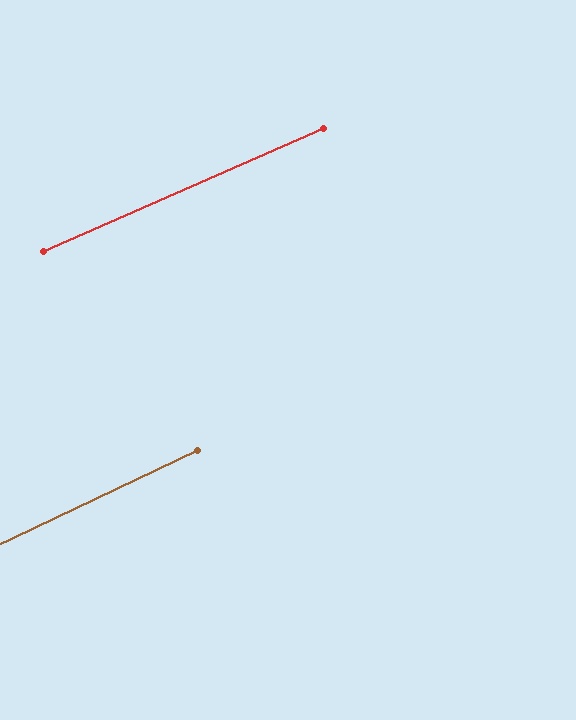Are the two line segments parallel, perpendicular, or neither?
Parallel — their directions differ by only 1.6°.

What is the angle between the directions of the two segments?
Approximately 2 degrees.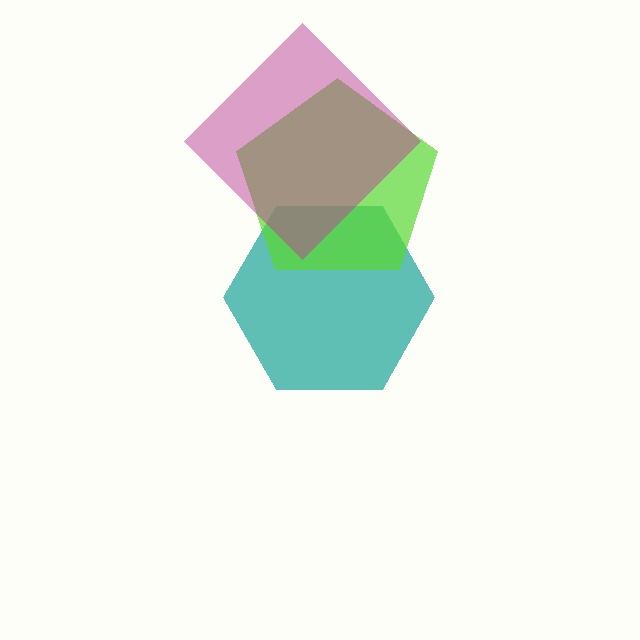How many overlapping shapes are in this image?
There are 3 overlapping shapes in the image.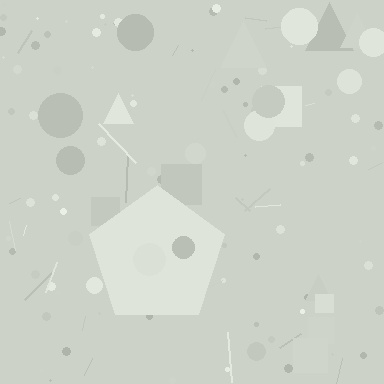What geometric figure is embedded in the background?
A pentagon is embedded in the background.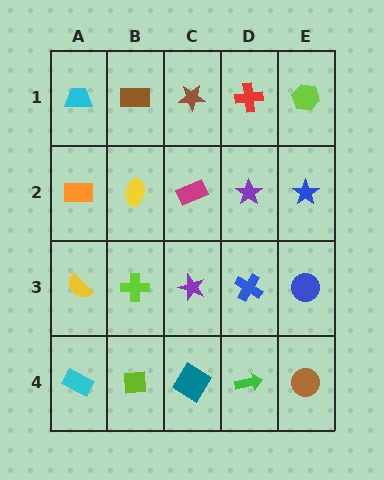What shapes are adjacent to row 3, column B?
A yellow ellipse (row 2, column B), a lime square (row 4, column B), a yellow semicircle (row 3, column A), a purple star (row 3, column C).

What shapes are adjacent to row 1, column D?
A purple star (row 2, column D), a brown star (row 1, column C), a lime hexagon (row 1, column E).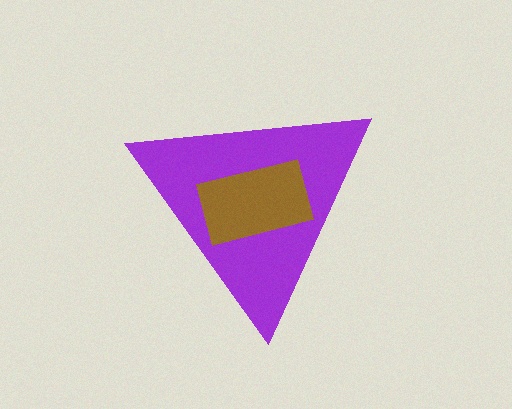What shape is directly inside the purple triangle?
The brown rectangle.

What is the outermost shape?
The purple triangle.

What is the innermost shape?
The brown rectangle.